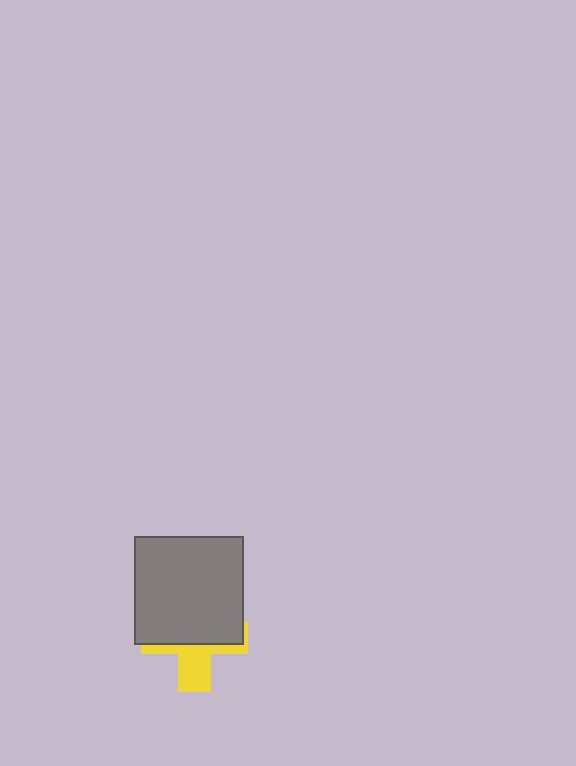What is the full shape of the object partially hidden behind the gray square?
The partially hidden object is a yellow cross.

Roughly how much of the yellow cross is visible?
A small part of it is visible (roughly 38%).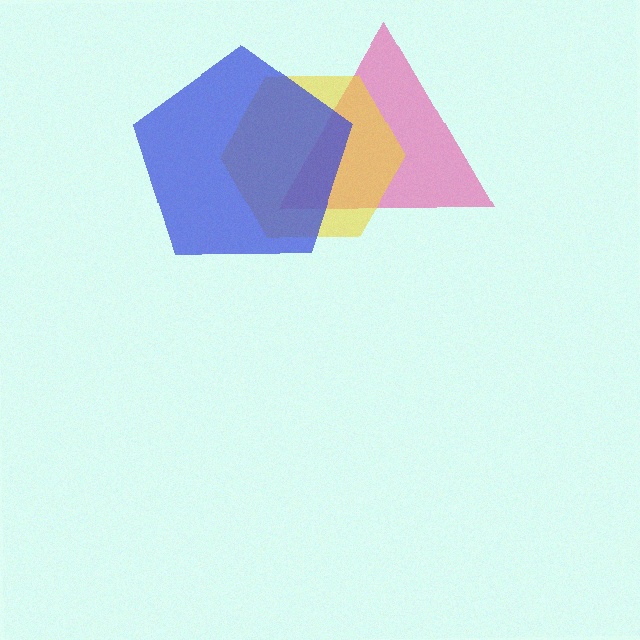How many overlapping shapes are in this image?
There are 3 overlapping shapes in the image.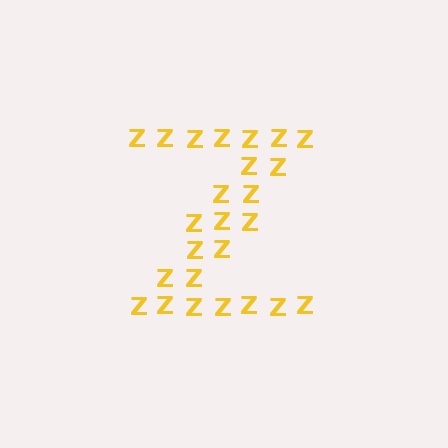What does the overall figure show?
The overall figure shows the letter Z.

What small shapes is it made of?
It is made of small letter Z's.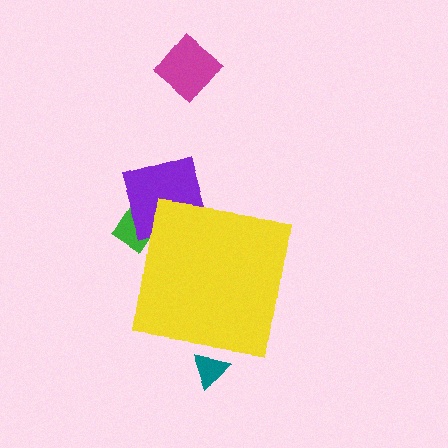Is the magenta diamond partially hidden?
No, the magenta diamond is fully visible.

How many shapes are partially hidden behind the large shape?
3 shapes are partially hidden.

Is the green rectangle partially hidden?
Yes, the green rectangle is partially hidden behind the yellow square.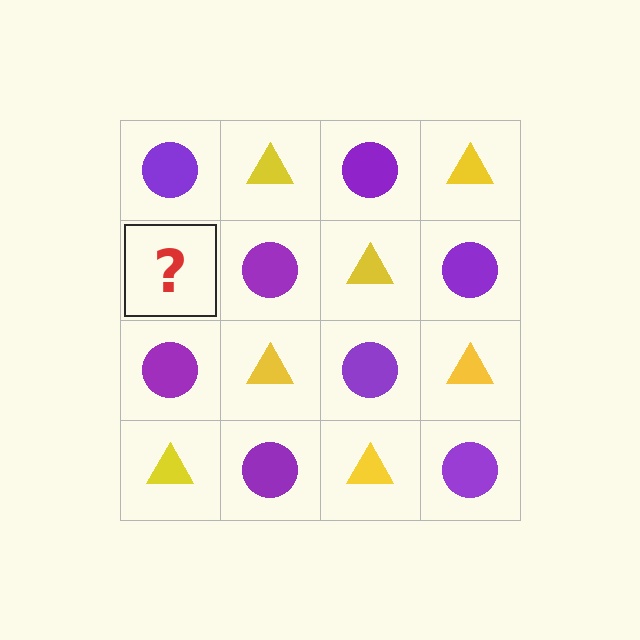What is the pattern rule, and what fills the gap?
The rule is that it alternates purple circle and yellow triangle in a checkerboard pattern. The gap should be filled with a yellow triangle.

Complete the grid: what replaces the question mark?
The question mark should be replaced with a yellow triangle.